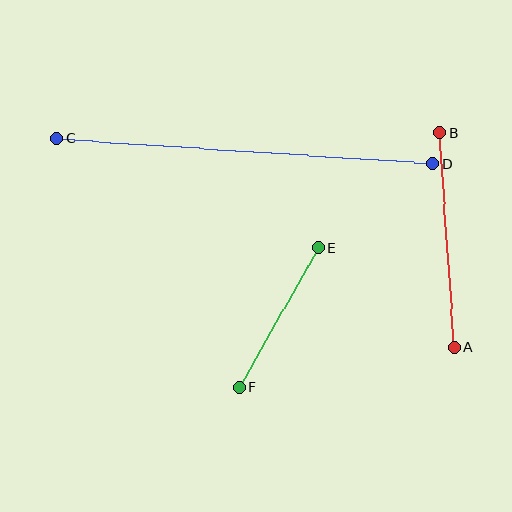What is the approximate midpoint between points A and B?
The midpoint is at approximately (447, 240) pixels.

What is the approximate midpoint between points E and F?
The midpoint is at approximately (279, 317) pixels.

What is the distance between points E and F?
The distance is approximately 161 pixels.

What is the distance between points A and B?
The distance is approximately 215 pixels.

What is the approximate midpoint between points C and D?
The midpoint is at approximately (245, 151) pixels.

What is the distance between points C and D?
The distance is approximately 377 pixels.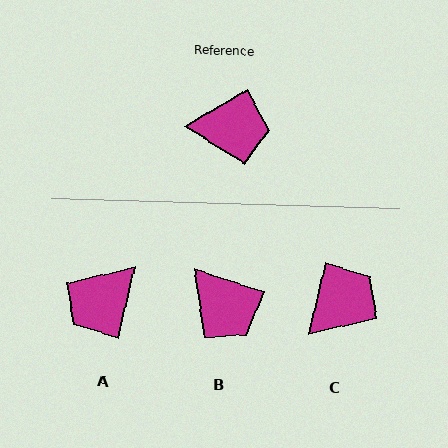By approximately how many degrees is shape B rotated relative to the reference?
Approximately 50 degrees clockwise.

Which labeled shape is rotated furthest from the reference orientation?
A, about 135 degrees away.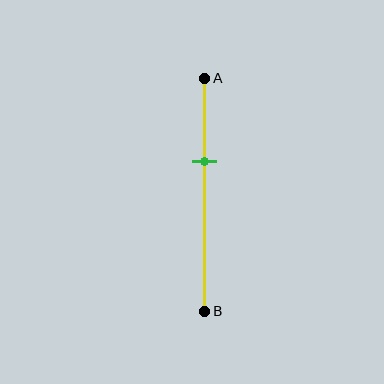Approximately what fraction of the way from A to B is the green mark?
The green mark is approximately 35% of the way from A to B.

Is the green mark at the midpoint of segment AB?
No, the mark is at about 35% from A, not at the 50% midpoint.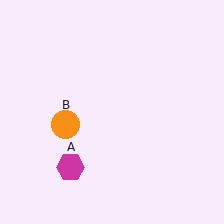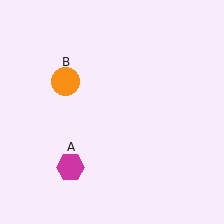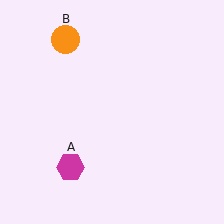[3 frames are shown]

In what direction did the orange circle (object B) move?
The orange circle (object B) moved up.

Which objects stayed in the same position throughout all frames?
Magenta hexagon (object A) remained stationary.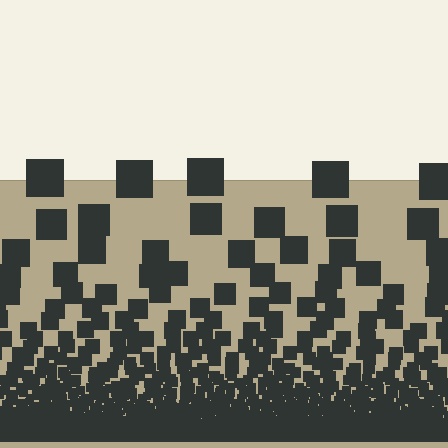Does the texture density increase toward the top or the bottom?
Density increases toward the bottom.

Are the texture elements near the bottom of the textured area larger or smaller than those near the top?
Smaller. The gradient is inverted — elements near the bottom are smaller and denser.